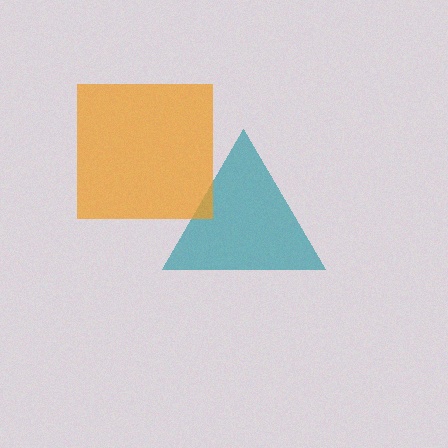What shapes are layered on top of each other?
The layered shapes are: a teal triangle, an orange square.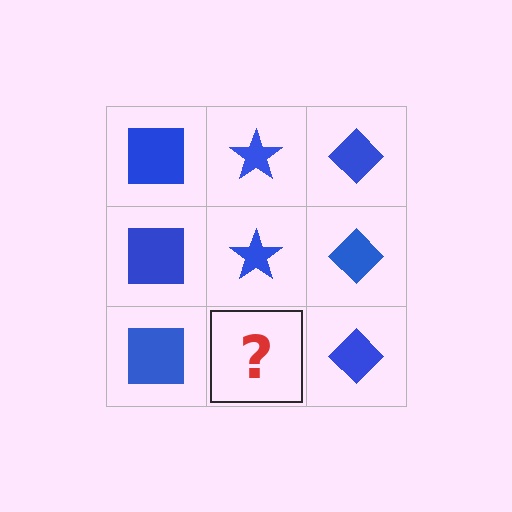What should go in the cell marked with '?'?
The missing cell should contain a blue star.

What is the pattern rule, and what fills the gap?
The rule is that each column has a consistent shape. The gap should be filled with a blue star.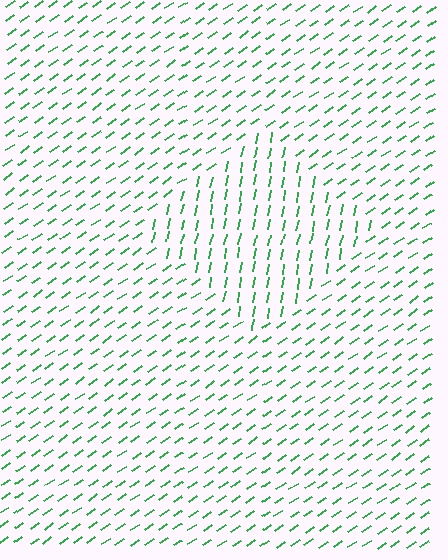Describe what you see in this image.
The image is filled with small green line segments. A diamond region in the image has lines oriented differently from the surrounding lines, creating a visible texture boundary.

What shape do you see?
I see a diamond.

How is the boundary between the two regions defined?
The boundary is defined purely by a change in line orientation (approximately 45 degrees difference). All lines are the same color and thickness.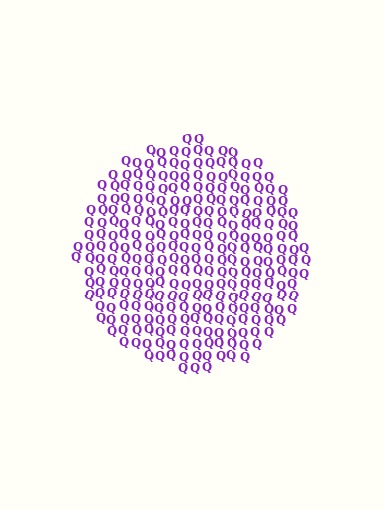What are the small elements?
The small elements are letter Q's.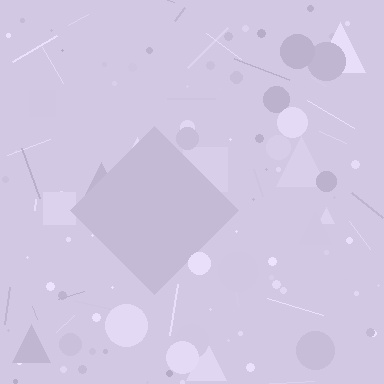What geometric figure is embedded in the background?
A diamond is embedded in the background.